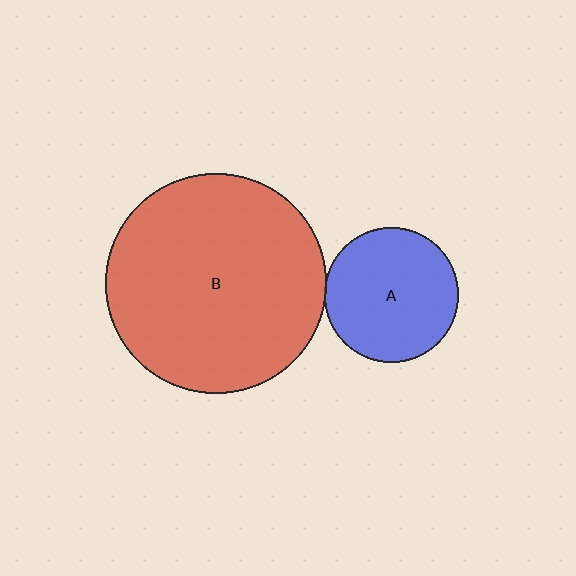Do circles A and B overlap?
Yes.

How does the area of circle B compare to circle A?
Approximately 2.7 times.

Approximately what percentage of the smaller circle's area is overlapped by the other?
Approximately 5%.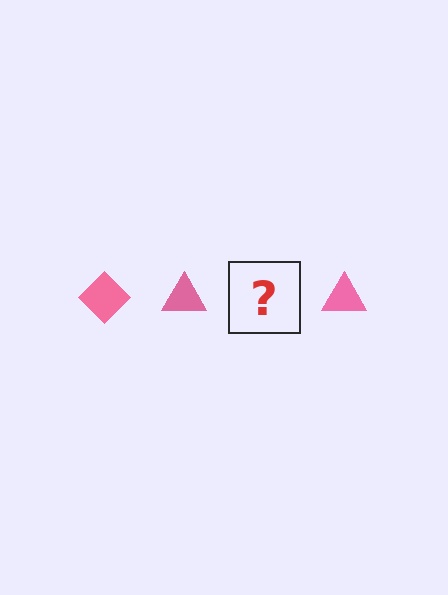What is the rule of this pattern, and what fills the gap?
The rule is that the pattern cycles through diamond, triangle shapes in pink. The gap should be filled with a pink diamond.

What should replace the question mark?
The question mark should be replaced with a pink diamond.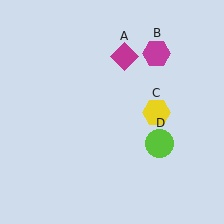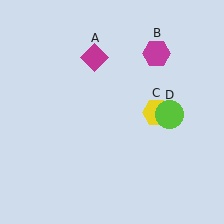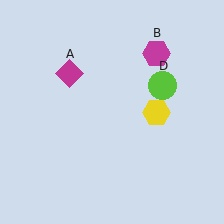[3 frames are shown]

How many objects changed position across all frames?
2 objects changed position: magenta diamond (object A), lime circle (object D).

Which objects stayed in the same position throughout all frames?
Magenta hexagon (object B) and yellow hexagon (object C) remained stationary.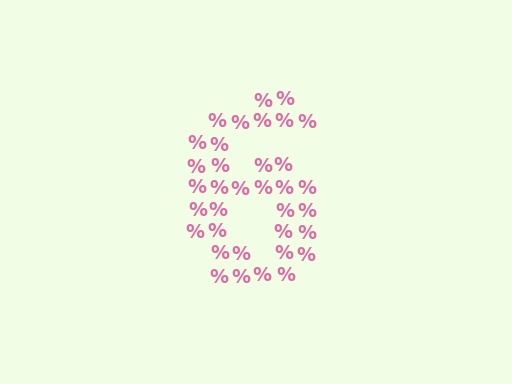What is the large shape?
The large shape is the digit 6.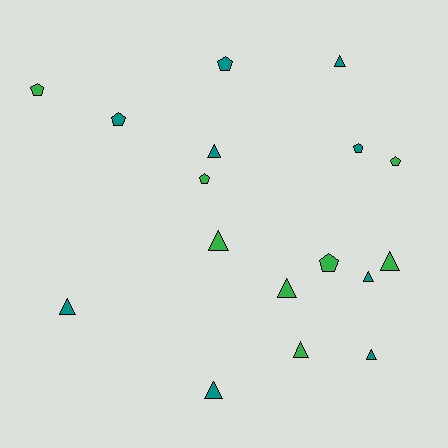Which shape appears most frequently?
Triangle, with 10 objects.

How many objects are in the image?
There are 17 objects.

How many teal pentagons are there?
There are 3 teal pentagons.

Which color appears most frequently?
Teal, with 9 objects.